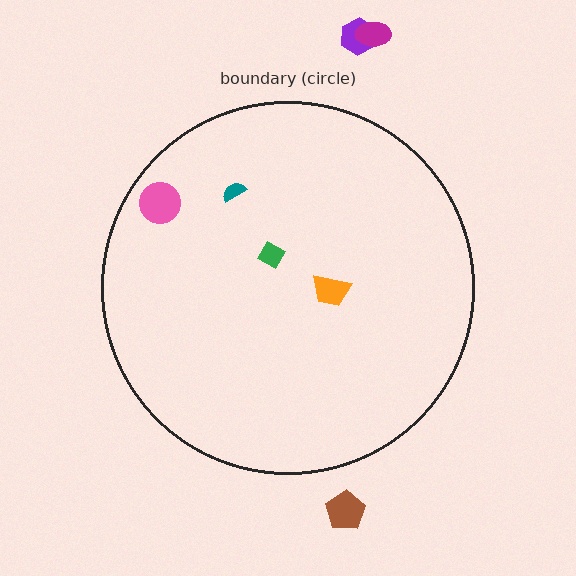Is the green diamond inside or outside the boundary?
Inside.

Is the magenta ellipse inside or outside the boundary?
Outside.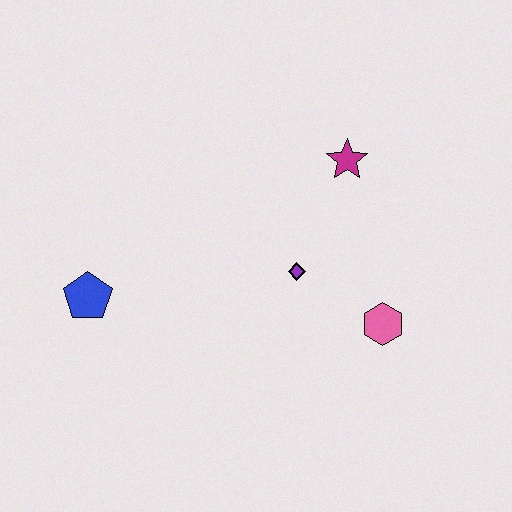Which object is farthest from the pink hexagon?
The blue pentagon is farthest from the pink hexagon.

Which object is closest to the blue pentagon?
The purple diamond is closest to the blue pentagon.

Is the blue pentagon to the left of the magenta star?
Yes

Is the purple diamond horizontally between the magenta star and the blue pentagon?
Yes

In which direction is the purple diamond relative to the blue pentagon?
The purple diamond is to the right of the blue pentagon.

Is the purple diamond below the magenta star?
Yes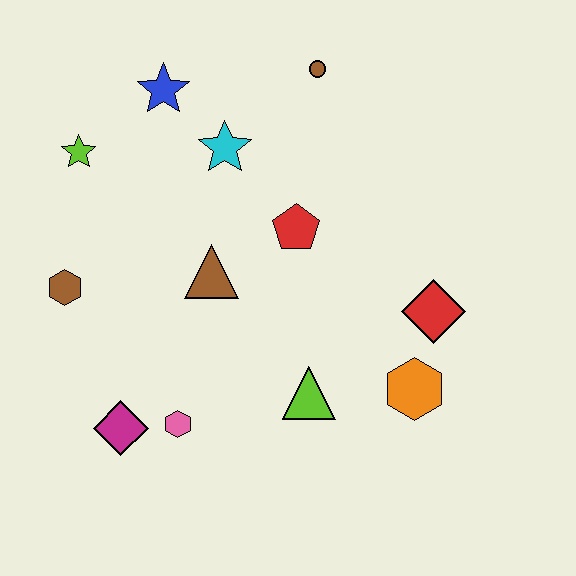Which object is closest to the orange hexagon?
The red diamond is closest to the orange hexagon.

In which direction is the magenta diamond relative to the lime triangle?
The magenta diamond is to the left of the lime triangle.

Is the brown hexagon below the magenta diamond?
No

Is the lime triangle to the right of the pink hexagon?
Yes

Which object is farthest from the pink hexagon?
The brown circle is farthest from the pink hexagon.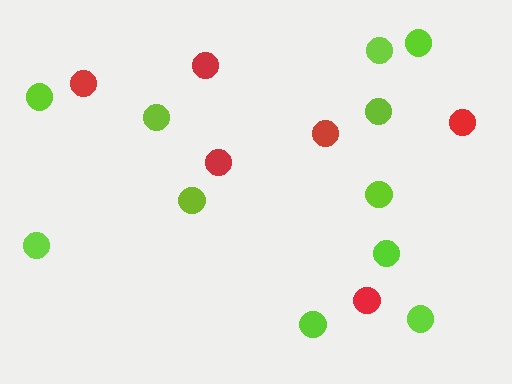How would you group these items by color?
There are 2 groups: one group of red circles (6) and one group of lime circles (11).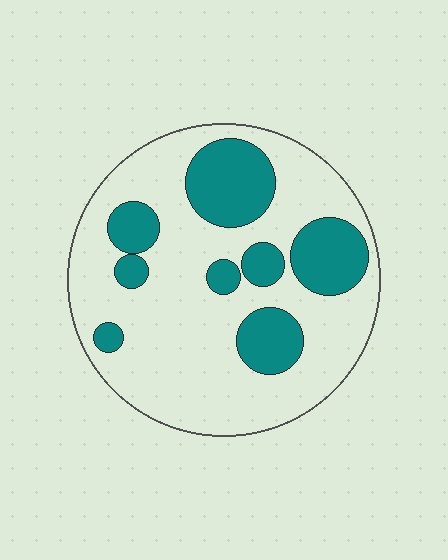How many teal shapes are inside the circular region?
8.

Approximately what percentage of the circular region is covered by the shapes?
Approximately 30%.